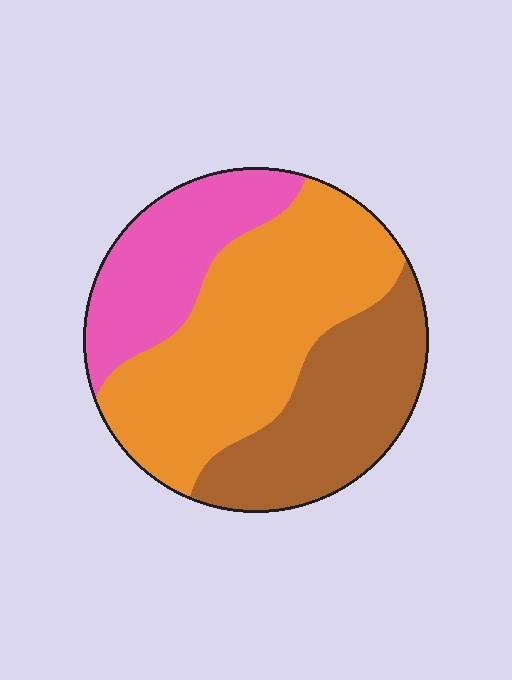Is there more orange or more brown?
Orange.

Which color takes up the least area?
Pink, at roughly 25%.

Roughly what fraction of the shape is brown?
Brown covers 30% of the shape.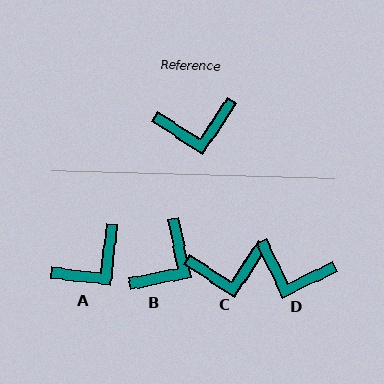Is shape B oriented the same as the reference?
No, it is off by about 45 degrees.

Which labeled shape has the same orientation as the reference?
C.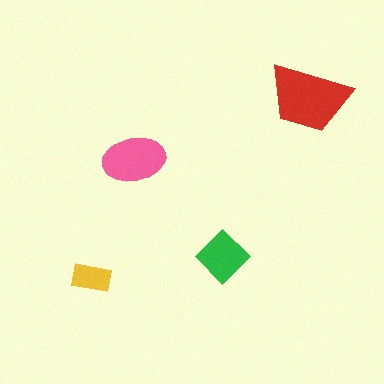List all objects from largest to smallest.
The red trapezoid, the pink ellipse, the green diamond, the yellow rectangle.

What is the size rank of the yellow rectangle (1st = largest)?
4th.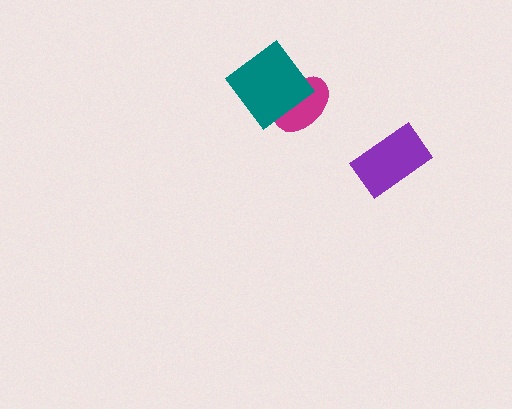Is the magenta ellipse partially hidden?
Yes, it is partially covered by another shape.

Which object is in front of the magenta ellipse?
The teal diamond is in front of the magenta ellipse.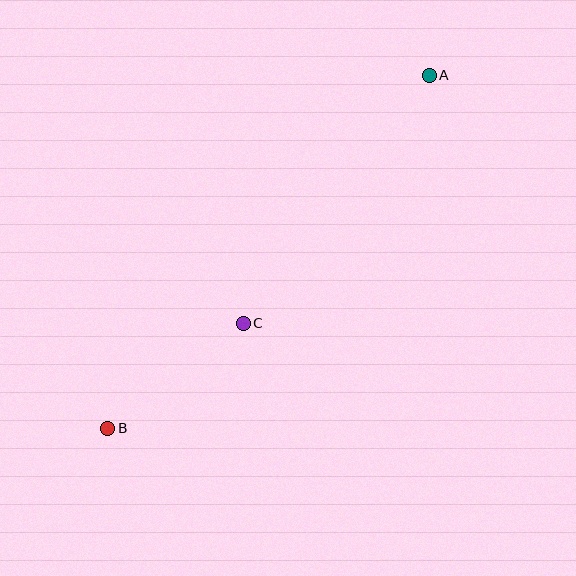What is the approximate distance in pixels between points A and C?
The distance between A and C is approximately 310 pixels.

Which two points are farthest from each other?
Points A and B are farthest from each other.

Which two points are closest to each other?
Points B and C are closest to each other.